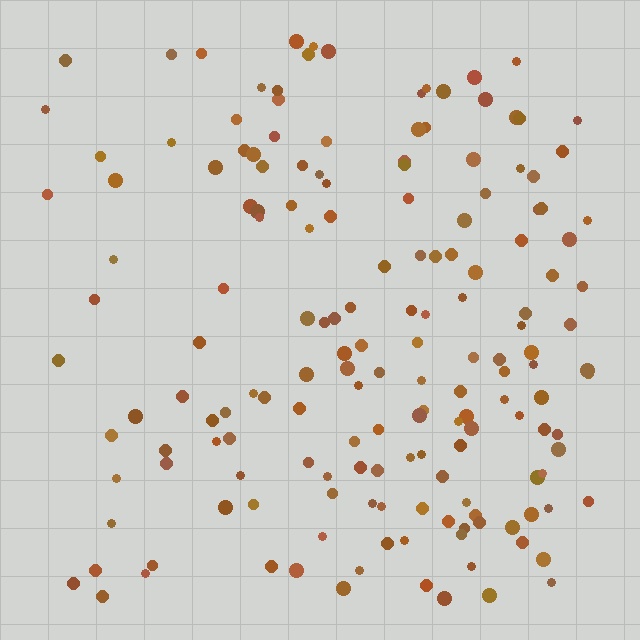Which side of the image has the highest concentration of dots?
The right.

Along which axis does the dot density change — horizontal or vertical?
Horizontal.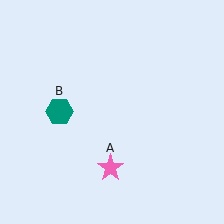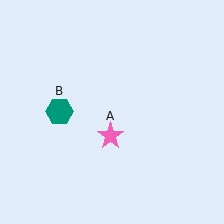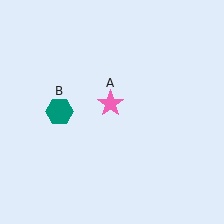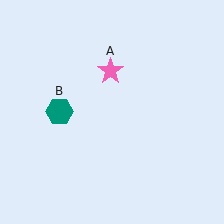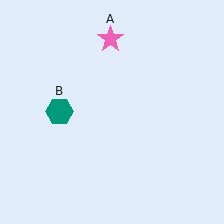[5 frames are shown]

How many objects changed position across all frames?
1 object changed position: pink star (object A).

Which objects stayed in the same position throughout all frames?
Teal hexagon (object B) remained stationary.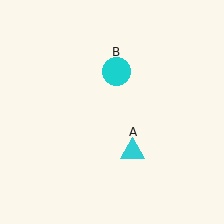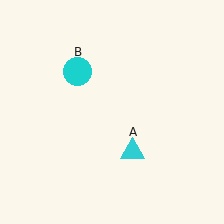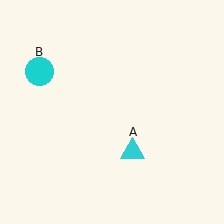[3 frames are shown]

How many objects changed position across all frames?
1 object changed position: cyan circle (object B).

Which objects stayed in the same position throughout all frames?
Cyan triangle (object A) remained stationary.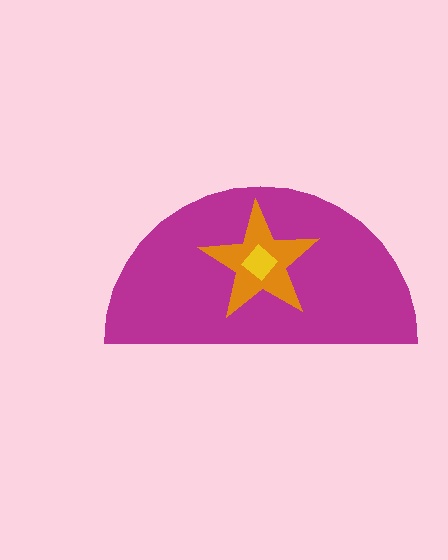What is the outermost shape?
The magenta semicircle.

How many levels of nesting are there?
3.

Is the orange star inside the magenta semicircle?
Yes.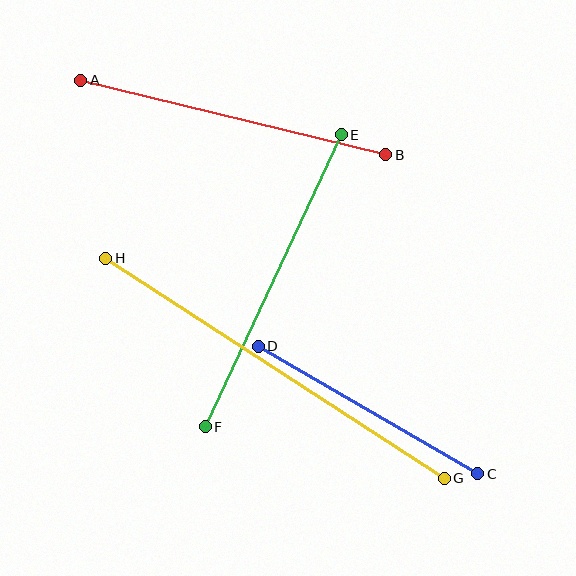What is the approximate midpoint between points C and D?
The midpoint is at approximately (368, 410) pixels.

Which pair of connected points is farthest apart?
Points G and H are farthest apart.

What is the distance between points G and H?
The distance is approximately 404 pixels.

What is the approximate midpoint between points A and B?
The midpoint is at approximately (233, 118) pixels.